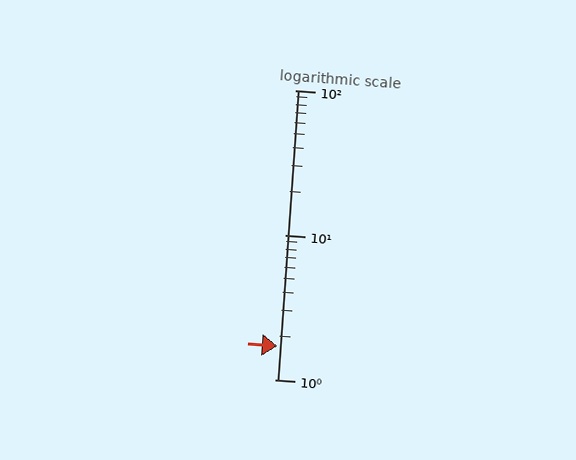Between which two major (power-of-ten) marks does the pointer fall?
The pointer is between 1 and 10.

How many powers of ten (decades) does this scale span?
The scale spans 2 decades, from 1 to 100.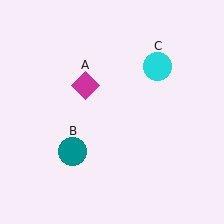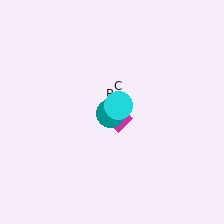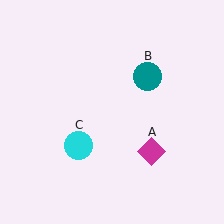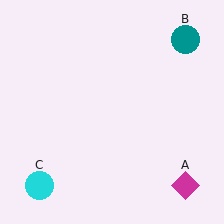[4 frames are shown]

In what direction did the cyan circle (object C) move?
The cyan circle (object C) moved down and to the left.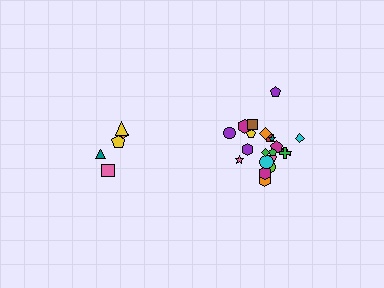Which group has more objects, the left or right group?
The right group.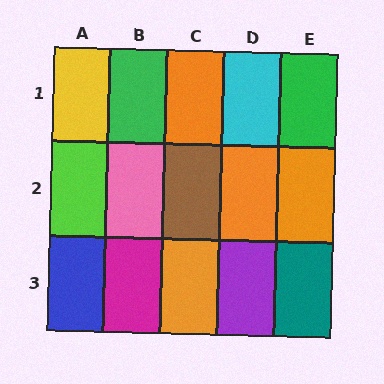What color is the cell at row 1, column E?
Green.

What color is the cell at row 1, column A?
Yellow.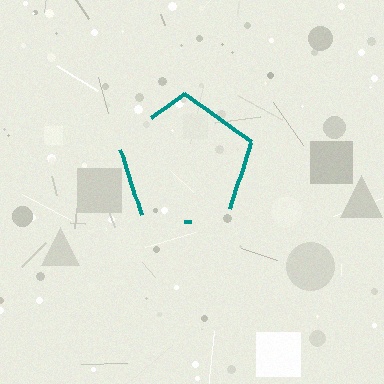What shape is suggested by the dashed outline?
The dashed outline suggests a pentagon.